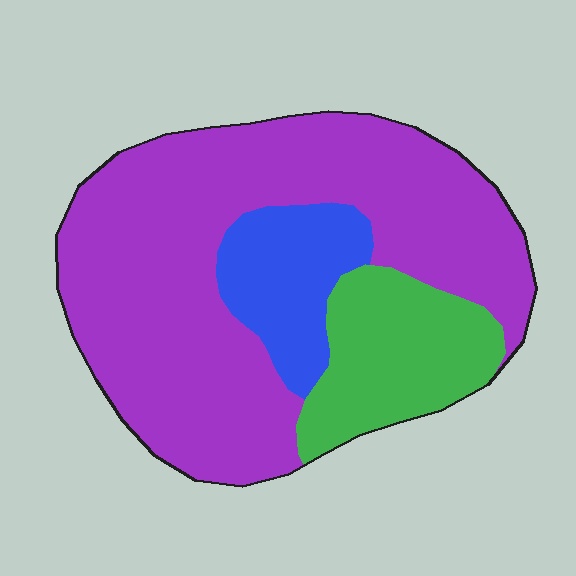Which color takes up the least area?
Blue, at roughly 15%.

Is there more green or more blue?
Green.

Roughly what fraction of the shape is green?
Green takes up less than a quarter of the shape.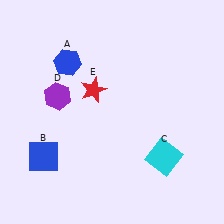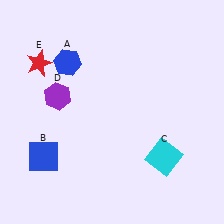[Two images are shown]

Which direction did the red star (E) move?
The red star (E) moved left.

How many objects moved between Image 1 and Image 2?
1 object moved between the two images.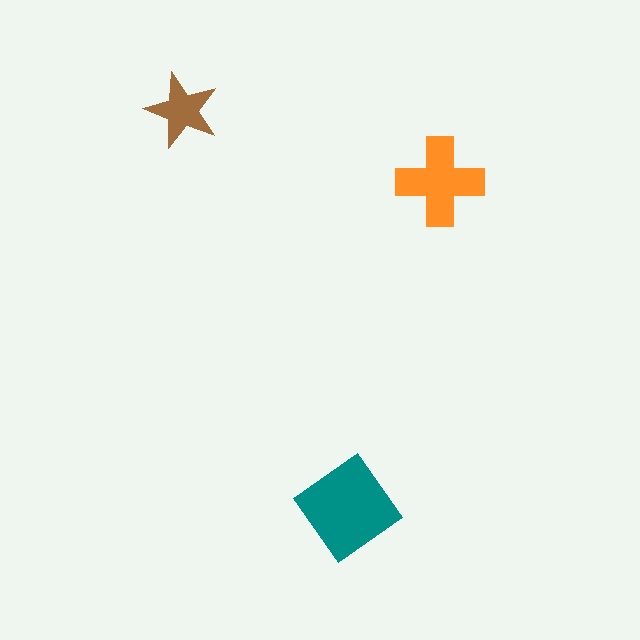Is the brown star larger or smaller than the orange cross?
Smaller.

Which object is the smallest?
The brown star.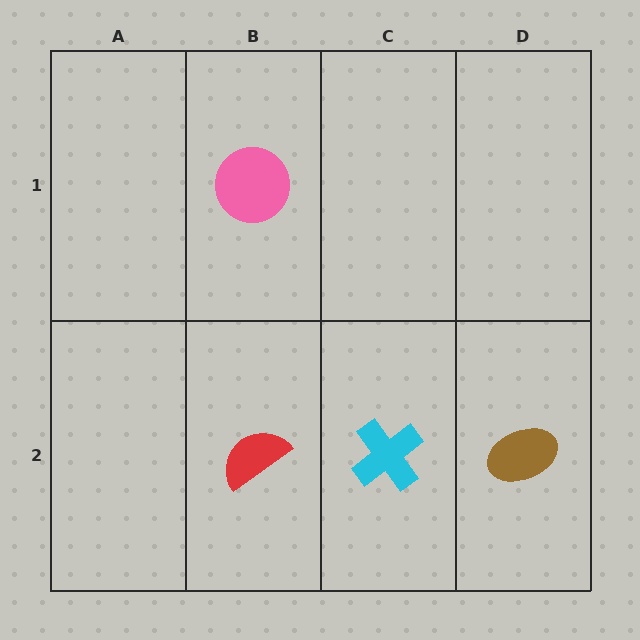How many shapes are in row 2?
3 shapes.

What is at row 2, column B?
A red semicircle.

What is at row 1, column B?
A pink circle.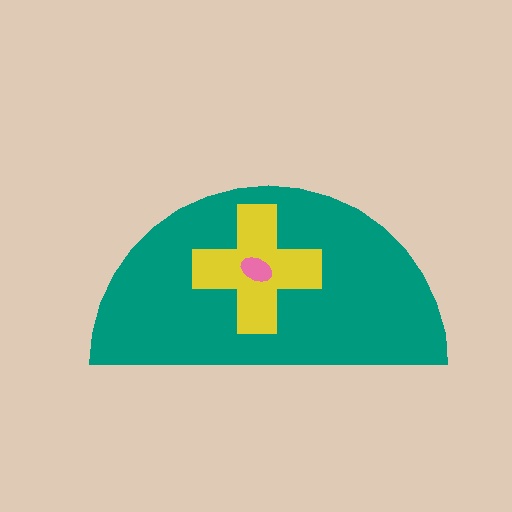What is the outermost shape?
The teal semicircle.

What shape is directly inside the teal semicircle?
The yellow cross.